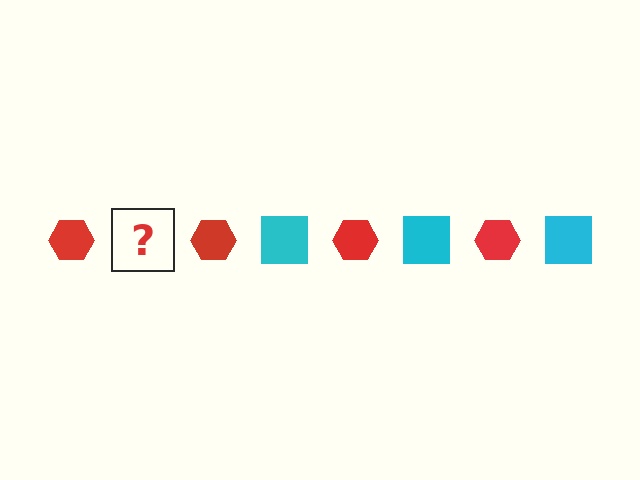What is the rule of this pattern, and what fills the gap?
The rule is that the pattern alternates between red hexagon and cyan square. The gap should be filled with a cyan square.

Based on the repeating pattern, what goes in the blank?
The blank should be a cyan square.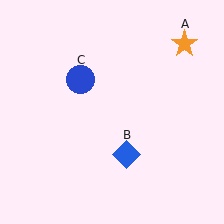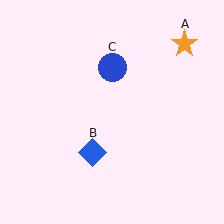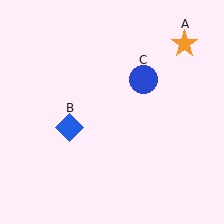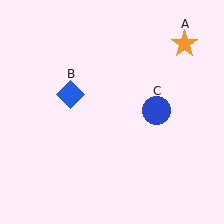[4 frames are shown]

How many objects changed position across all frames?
2 objects changed position: blue diamond (object B), blue circle (object C).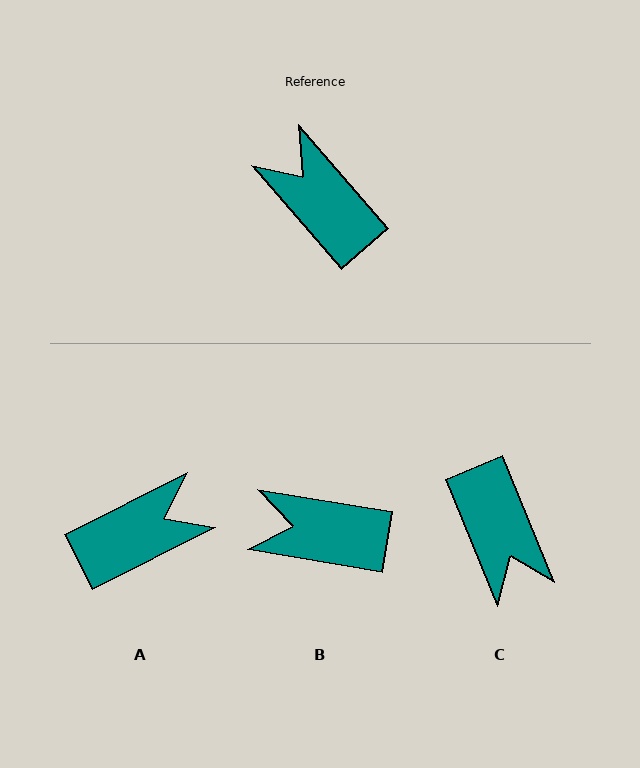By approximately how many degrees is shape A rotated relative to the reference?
Approximately 104 degrees clockwise.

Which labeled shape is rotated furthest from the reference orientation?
C, about 162 degrees away.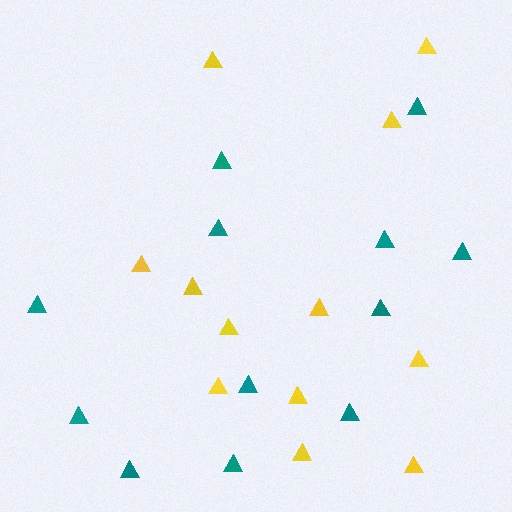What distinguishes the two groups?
There are 2 groups: one group of yellow triangles (12) and one group of teal triangles (12).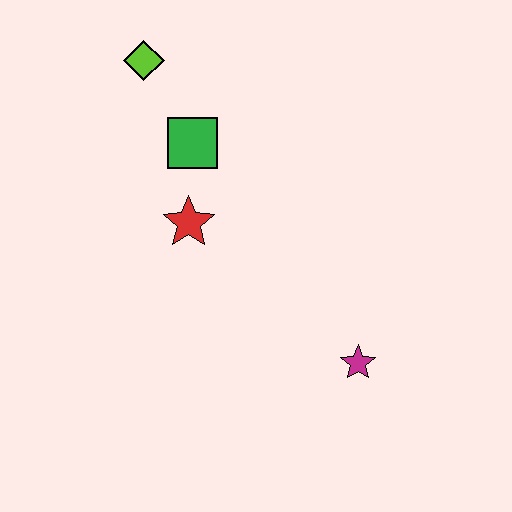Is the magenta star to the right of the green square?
Yes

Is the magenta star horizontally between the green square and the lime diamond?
No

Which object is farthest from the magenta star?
The lime diamond is farthest from the magenta star.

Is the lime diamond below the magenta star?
No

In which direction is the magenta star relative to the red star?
The magenta star is to the right of the red star.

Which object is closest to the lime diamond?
The green square is closest to the lime diamond.